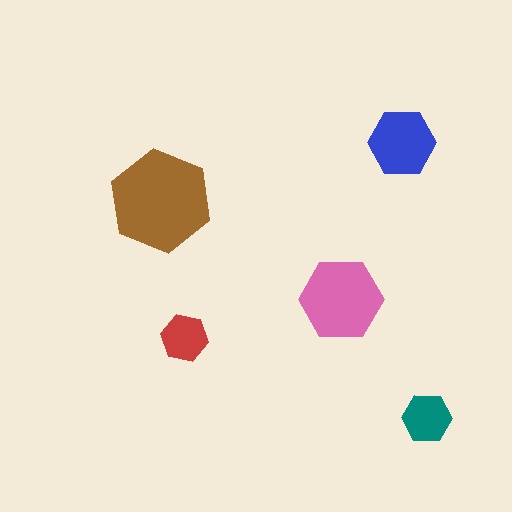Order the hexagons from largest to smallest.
the brown one, the pink one, the blue one, the teal one, the red one.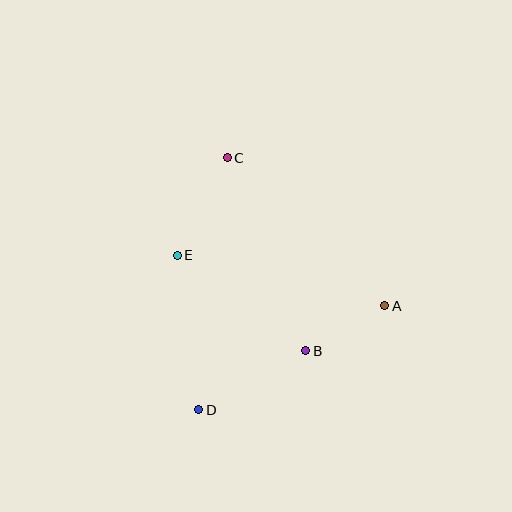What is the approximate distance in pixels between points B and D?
The distance between B and D is approximately 122 pixels.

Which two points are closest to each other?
Points A and B are closest to each other.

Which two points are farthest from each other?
Points C and D are farthest from each other.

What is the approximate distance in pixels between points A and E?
The distance between A and E is approximately 214 pixels.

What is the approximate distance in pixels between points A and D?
The distance between A and D is approximately 213 pixels.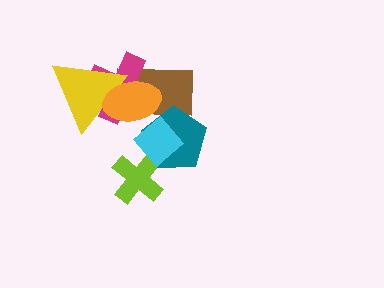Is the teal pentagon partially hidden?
Yes, it is partially covered by another shape.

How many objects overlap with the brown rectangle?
5 objects overlap with the brown rectangle.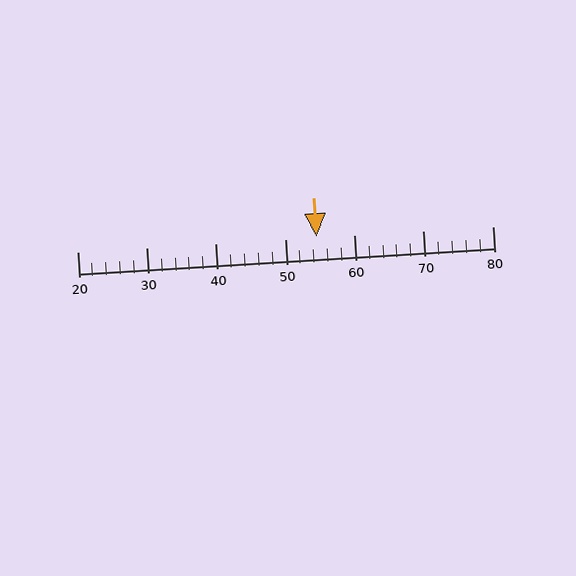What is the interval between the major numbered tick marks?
The major tick marks are spaced 10 units apart.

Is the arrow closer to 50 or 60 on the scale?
The arrow is closer to 50.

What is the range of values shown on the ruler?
The ruler shows values from 20 to 80.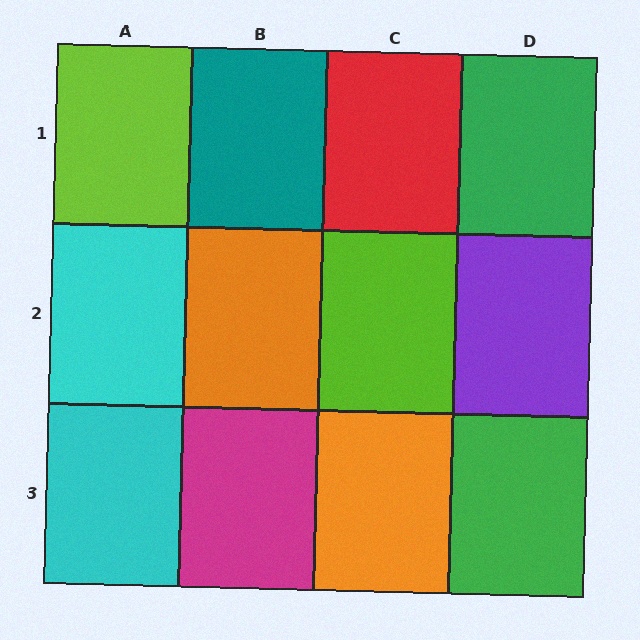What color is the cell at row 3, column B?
Magenta.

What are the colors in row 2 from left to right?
Cyan, orange, lime, purple.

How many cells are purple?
1 cell is purple.